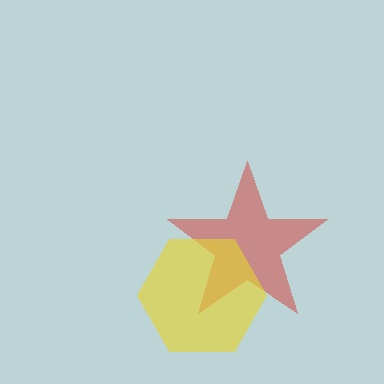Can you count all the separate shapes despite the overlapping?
Yes, there are 2 separate shapes.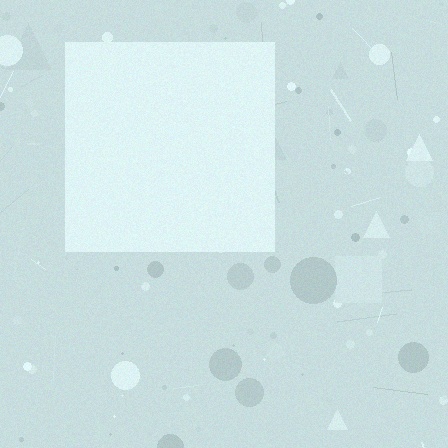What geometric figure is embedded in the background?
A square is embedded in the background.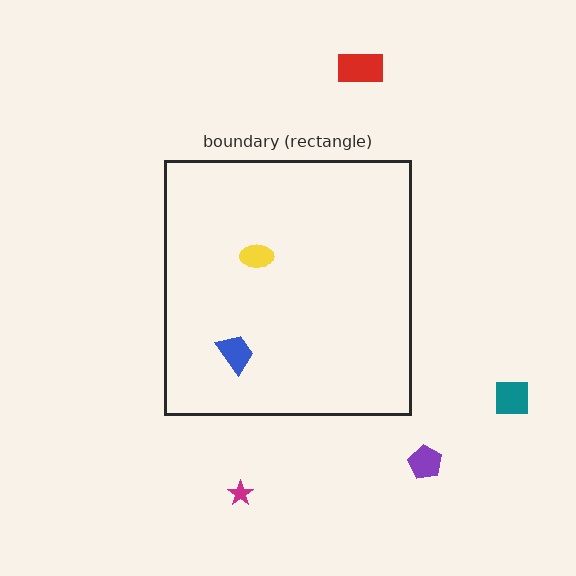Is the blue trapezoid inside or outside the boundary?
Inside.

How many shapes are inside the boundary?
2 inside, 4 outside.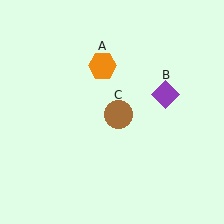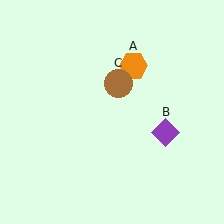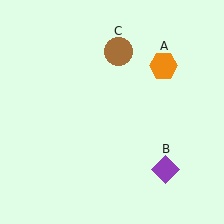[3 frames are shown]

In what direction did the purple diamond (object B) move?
The purple diamond (object B) moved down.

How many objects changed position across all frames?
3 objects changed position: orange hexagon (object A), purple diamond (object B), brown circle (object C).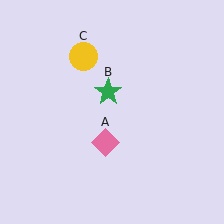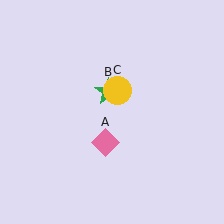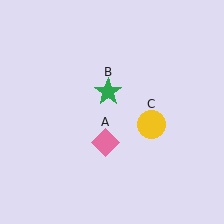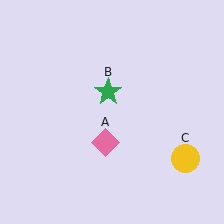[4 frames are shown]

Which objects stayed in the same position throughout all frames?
Pink diamond (object A) and green star (object B) remained stationary.